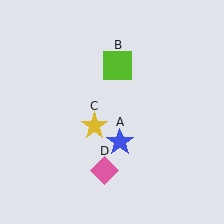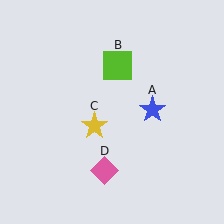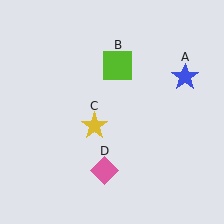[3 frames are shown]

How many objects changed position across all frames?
1 object changed position: blue star (object A).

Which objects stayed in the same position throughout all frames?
Lime square (object B) and yellow star (object C) and pink diamond (object D) remained stationary.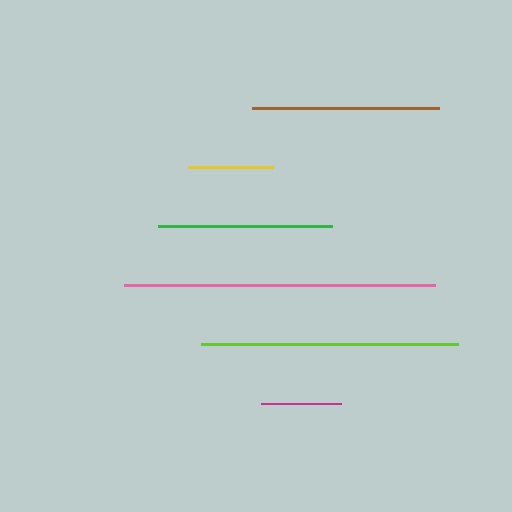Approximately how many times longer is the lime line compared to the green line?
The lime line is approximately 1.5 times the length of the green line.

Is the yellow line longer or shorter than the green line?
The green line is longer than the yellow line.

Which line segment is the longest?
The pink line is the longest at approximately 311 pixels.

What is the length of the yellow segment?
The yellow segment is approximately 85 pixels long.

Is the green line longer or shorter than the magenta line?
The green line is longer than the magenta line.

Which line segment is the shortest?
The magenta line is the shortest at approximately 80 pixels.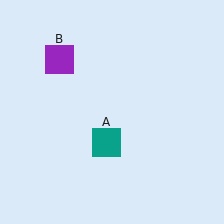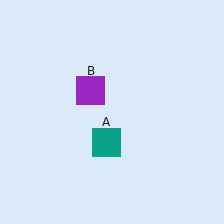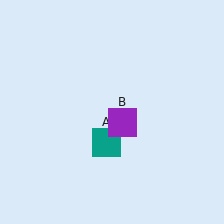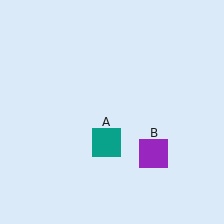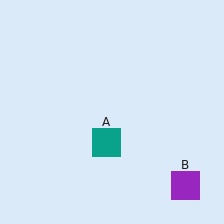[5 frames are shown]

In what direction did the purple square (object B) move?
The purple square (object B) moved down and to the right.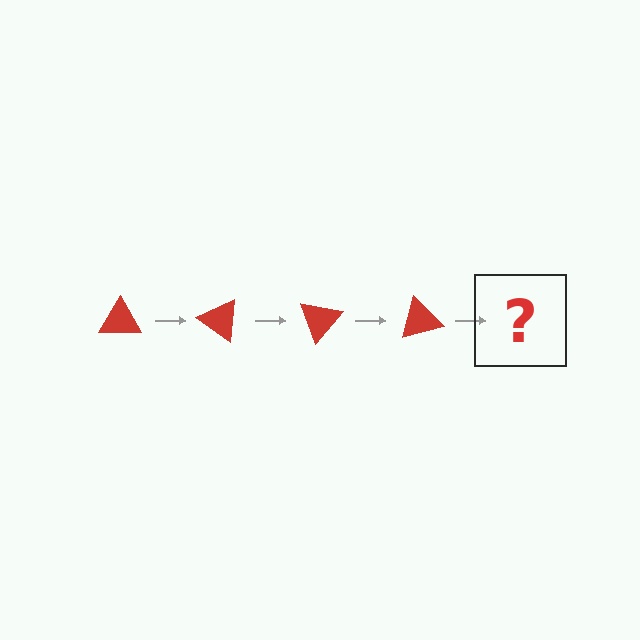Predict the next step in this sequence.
The next step is a red triangle rotated 140 degrees.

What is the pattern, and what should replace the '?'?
The pattern is that the triangle rotates 35 degrees each step. The '?' should be a red triangle rotated 140 degrees.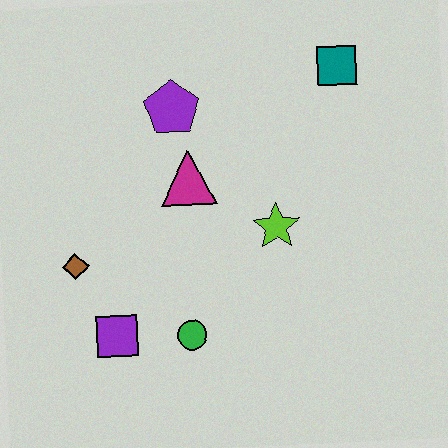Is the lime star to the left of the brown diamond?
No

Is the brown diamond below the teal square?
Yes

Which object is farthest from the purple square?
The teal square is farthest from the purple square.